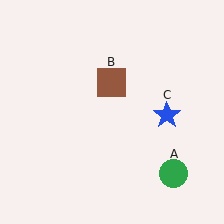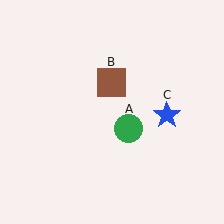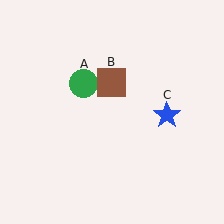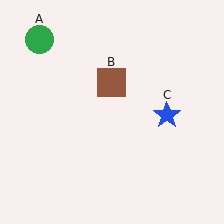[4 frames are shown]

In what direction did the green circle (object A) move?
The green circle (object A) moved up and to the left.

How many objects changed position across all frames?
1 object changed position: green circle (object A).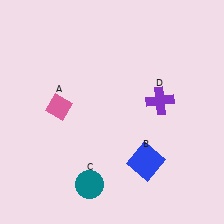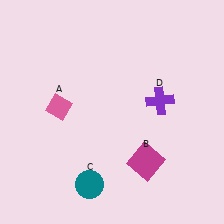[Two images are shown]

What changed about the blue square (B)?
In Image 1, B is blue. In Image 2, it changed to magenta.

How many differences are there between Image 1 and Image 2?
There is 1 difference between the two images.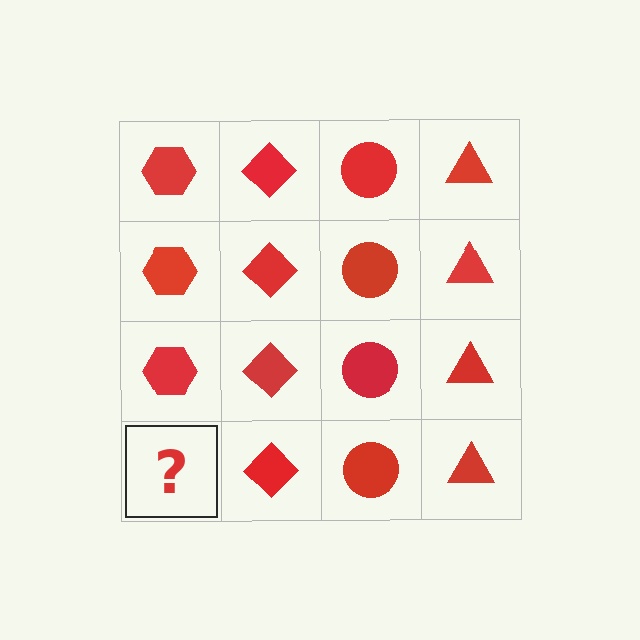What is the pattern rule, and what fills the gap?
The rule is that each column has a consistent shape. The gap should be filled with a red hexagon.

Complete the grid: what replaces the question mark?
The question mark should be replaced with a red hexagon.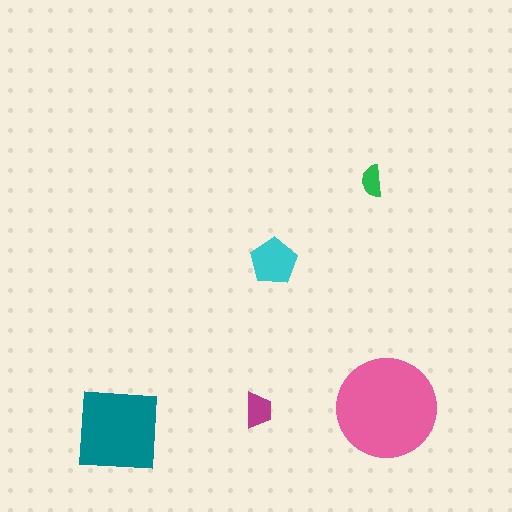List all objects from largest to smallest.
The pink circle, the teal square, the cyan pentagon, the magenta trapezoid, the green semicircle.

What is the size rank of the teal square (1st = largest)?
2nd.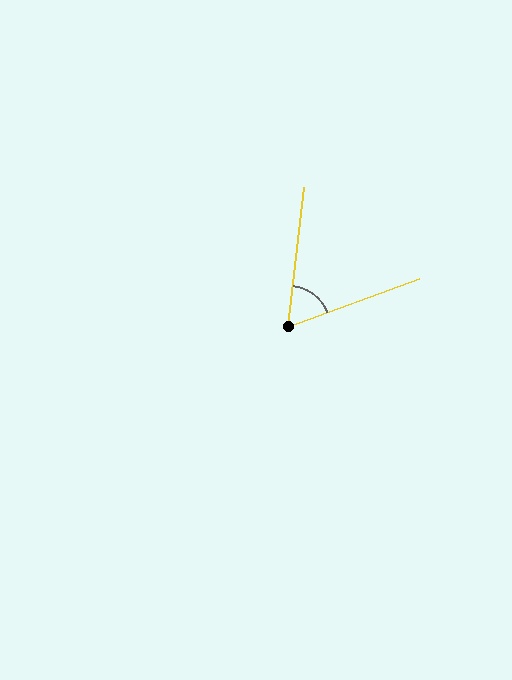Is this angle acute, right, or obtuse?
It is acute.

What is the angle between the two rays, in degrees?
Approximately 63 degrees.